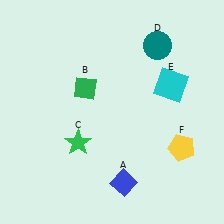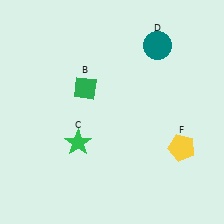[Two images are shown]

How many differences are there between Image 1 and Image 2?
There are 2 differences between the two images.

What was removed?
The blue diamond (A), the cyan square (E) were removed in Image 2.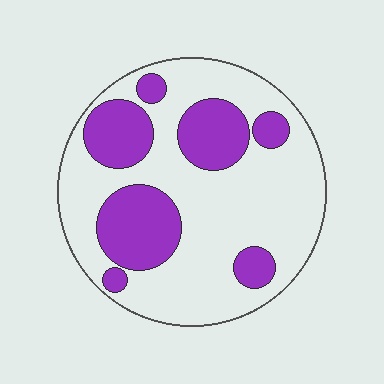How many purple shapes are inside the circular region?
7.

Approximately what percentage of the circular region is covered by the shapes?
Approximately 30%.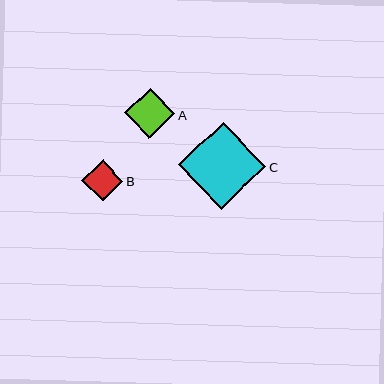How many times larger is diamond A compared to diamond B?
Diamond A is approximately 1.2 times the size of diamond B.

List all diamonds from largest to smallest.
From largest to smallest: C, A, B.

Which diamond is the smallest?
Diamond B is the smallest with a size of approximately 41 pixels.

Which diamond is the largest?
Diamond C is the largest with a size of approximately 87 pixels.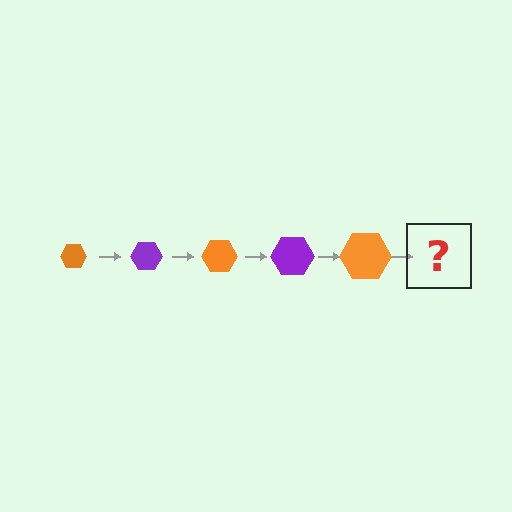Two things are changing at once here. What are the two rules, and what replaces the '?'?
The two rules are that the hexagon grows larger each step and the color cycles through orange and purple. The '?' should be a purple hexagon, larger than the previous one.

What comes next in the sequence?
The next element should be a purple hexagon, larger than the previous one.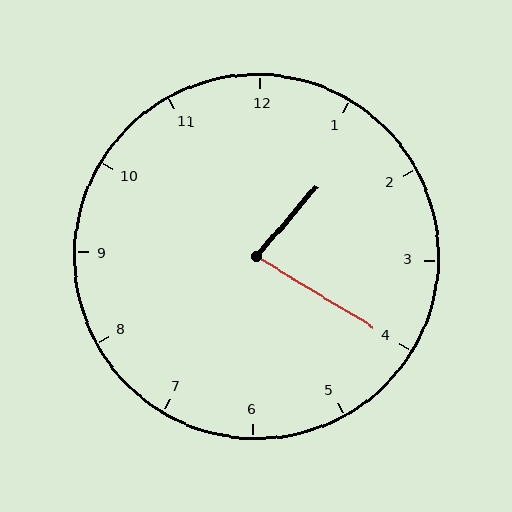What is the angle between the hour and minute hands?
Approximately 80 degrees.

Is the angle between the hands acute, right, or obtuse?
It is acute.